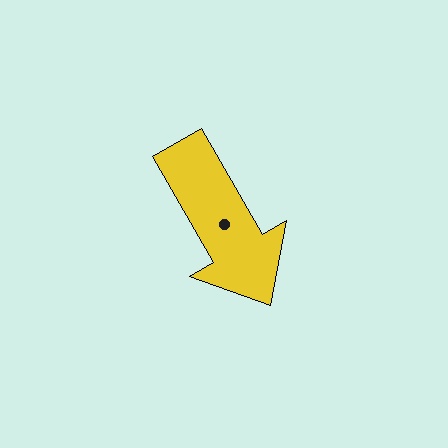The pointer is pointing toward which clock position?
Roughly 5 o'clock.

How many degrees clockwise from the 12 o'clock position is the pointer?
Approximately 150 degrees.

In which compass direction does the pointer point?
Southeast.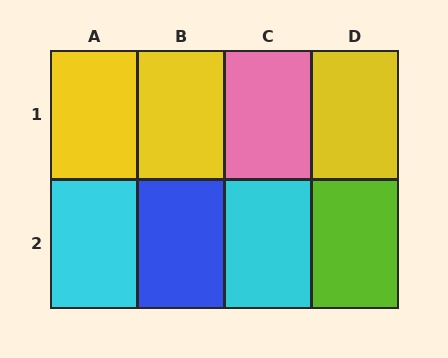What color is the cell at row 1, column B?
Yellow.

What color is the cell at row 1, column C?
Pink.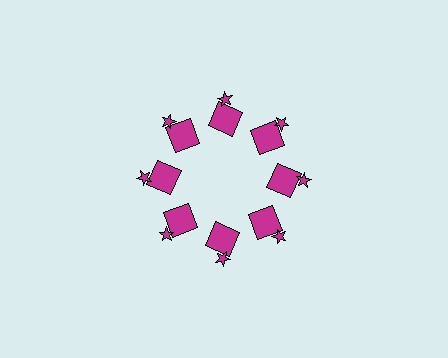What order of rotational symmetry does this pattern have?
This pattern has 8-fold rotational symmetry.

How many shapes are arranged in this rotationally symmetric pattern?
There are 16 shapes, arranged in 8 groups of 2.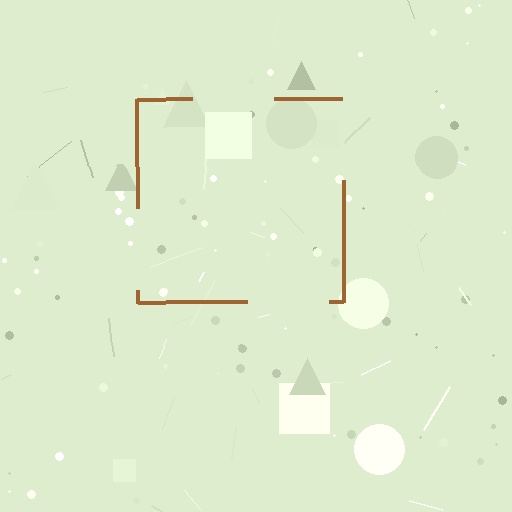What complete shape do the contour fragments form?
The contour fragments form a square.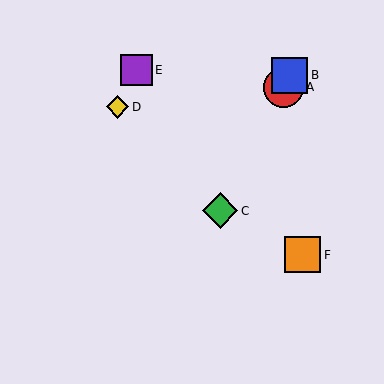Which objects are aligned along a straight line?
Objects A, B, C are aligned along a straight line.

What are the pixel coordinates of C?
Object C is at (220, 211).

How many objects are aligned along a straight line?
3 objects (A, B, C) are aligned along a straight line.